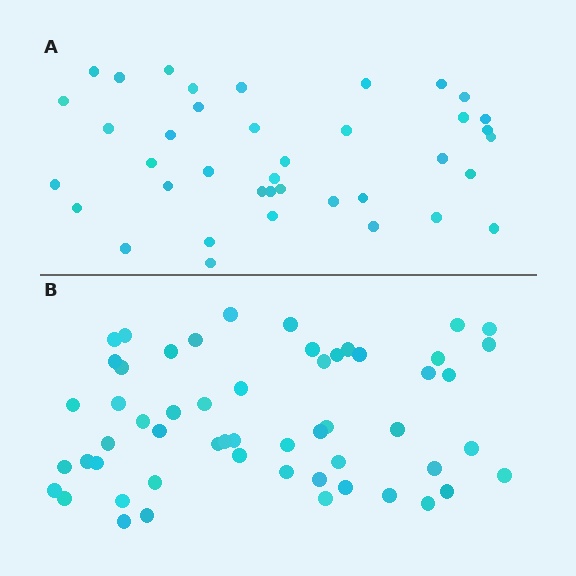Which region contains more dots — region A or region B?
Region B (the bottom region) has more dots.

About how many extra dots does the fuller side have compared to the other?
Region B has approximately 15 more dots than region A.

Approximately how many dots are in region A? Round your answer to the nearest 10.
About 40 dots. (The exact count is 39, which rounds to 40.)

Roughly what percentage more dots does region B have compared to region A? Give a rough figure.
About 40% more.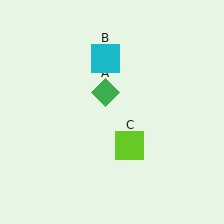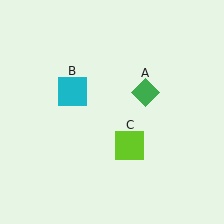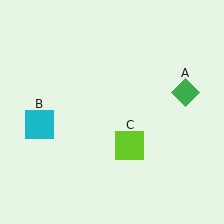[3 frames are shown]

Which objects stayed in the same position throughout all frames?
Lime square (object C) remained stationary.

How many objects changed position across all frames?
2 objects changed position: green diamond (object A), cyan square (object B).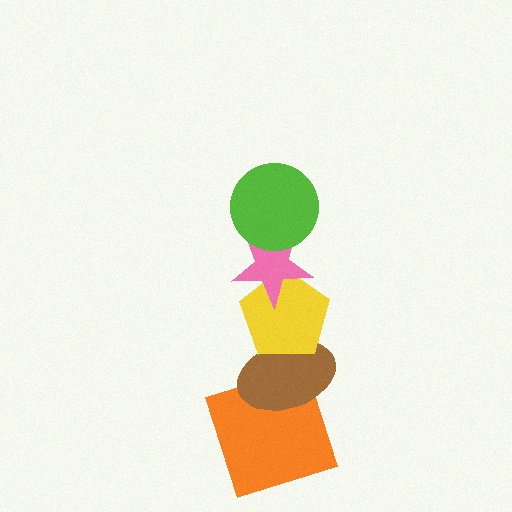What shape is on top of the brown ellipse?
The yellow pentagon is on top of the brown ellipse.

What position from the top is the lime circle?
The lime circle is 1st from the top.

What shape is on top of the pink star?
The lime circle is on top of the pink star.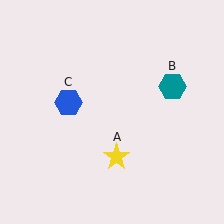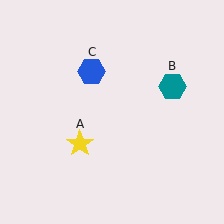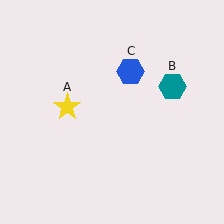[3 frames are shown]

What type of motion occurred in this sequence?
The yellow star (object A), blue hexagon (object C) rotated clockwise around the center of the scene.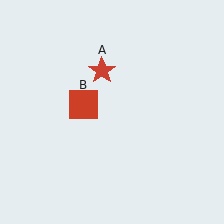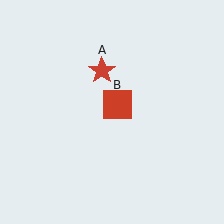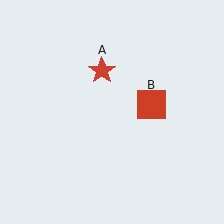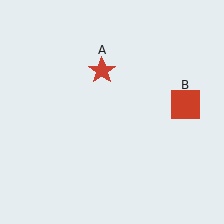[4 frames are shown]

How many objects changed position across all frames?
1 object changed position: red square (object B).